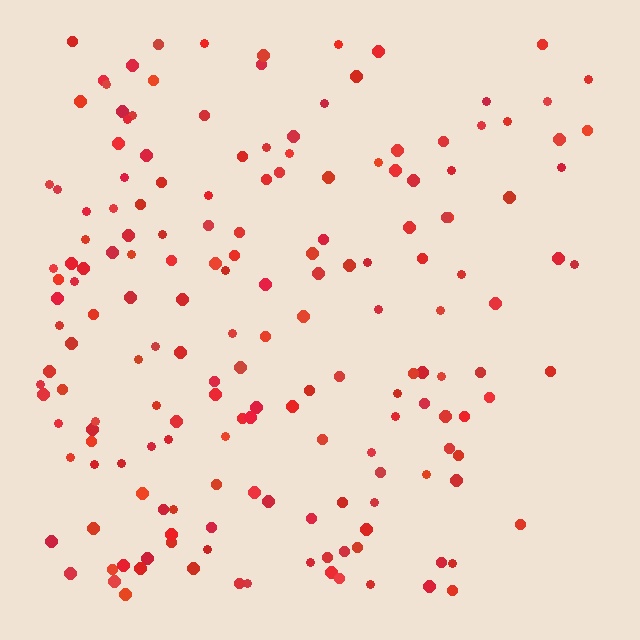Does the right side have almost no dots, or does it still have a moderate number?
Still a moderate number, just noticeably fewer than the left.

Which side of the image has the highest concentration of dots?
The left.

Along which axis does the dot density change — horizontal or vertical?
Horizontal.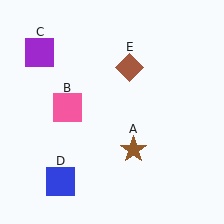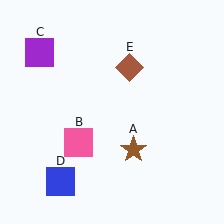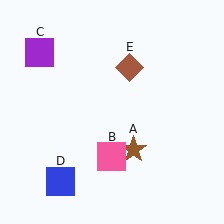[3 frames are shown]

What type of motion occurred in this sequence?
The pink square (object B) rotated counterclockwise around the center of the scene.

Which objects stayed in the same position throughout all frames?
Brown star (object A) and purple square (object C) and blue square (object D) and brown diamond (object E) remained stationary.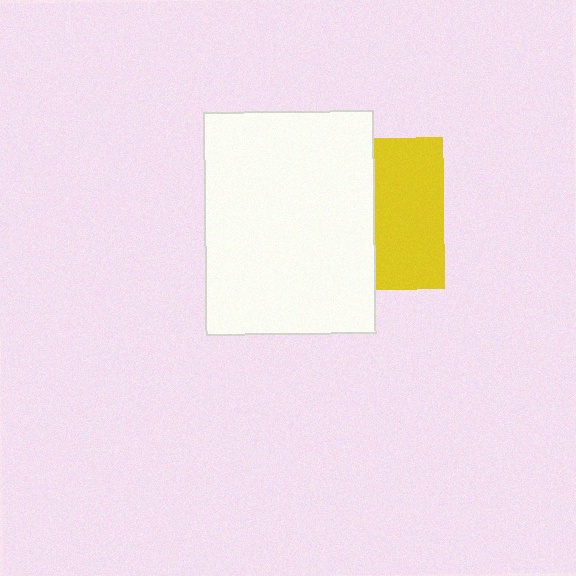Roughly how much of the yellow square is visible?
About half of it is visible (roughly 45%).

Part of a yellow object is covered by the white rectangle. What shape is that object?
It is a square.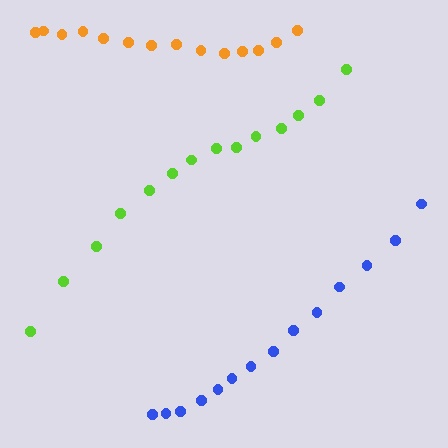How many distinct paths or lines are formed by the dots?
There are 3 distinct paths.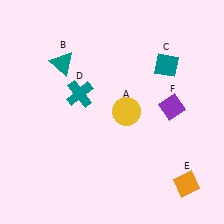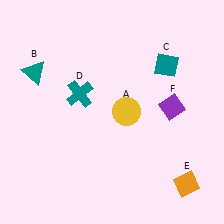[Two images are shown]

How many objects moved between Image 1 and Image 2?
1 object moved between the two images.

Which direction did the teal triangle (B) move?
The teal triangle (B) moved left.